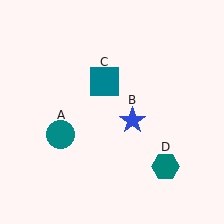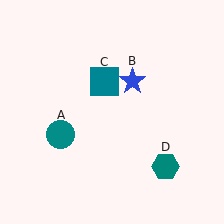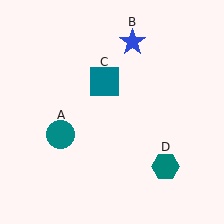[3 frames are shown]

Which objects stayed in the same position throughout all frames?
Teal circle (object A) and teal square (object C) and teal hexagon (object D) remained stationary.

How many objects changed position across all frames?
1 object changed position: blue star (object B).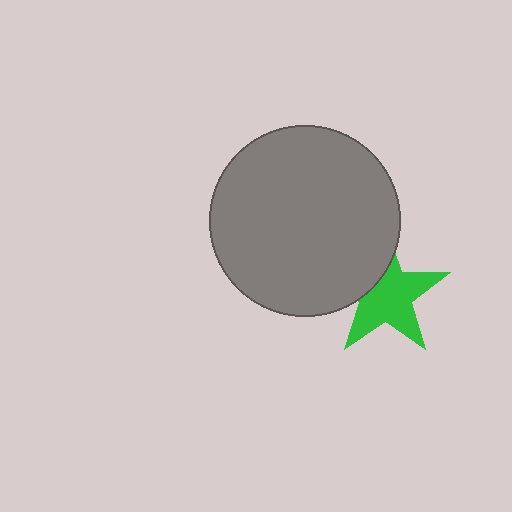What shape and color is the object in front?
The object in front is a gray circle.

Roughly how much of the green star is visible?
Most of it is visible (roughly 70%).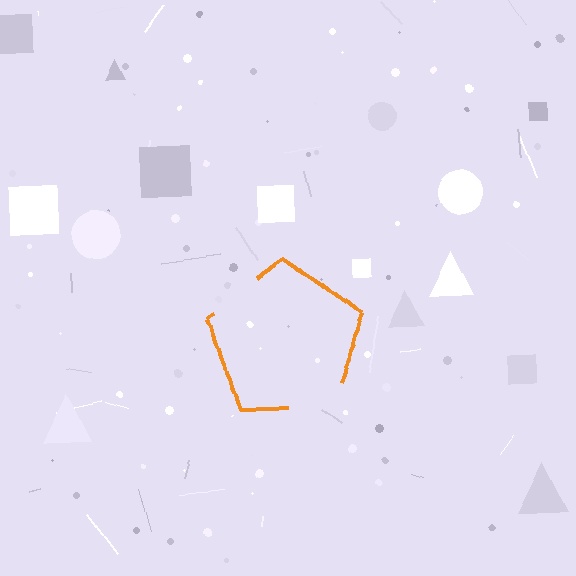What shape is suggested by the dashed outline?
The dashed outline suggests a pentagon.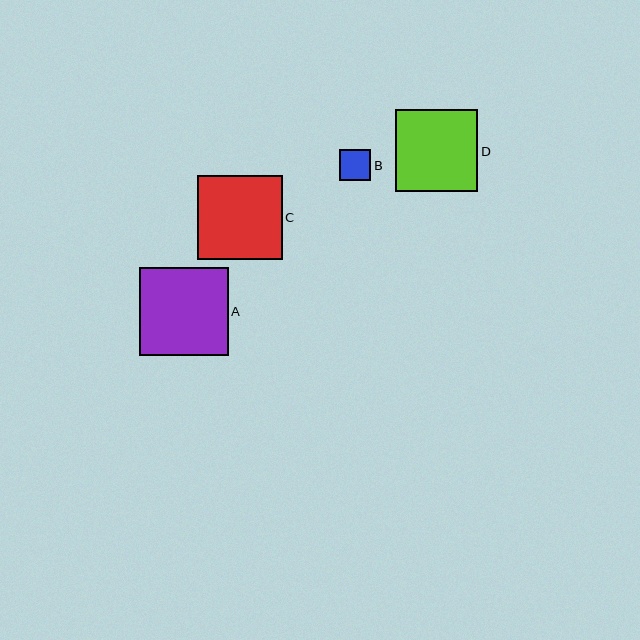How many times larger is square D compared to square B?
Square D is approximately 2.6 times the size of square B.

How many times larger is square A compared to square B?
Square A is approximately 2.8 times the size of square B.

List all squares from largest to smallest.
From largest to smallest: A, C, D, B.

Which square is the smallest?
Square B is the smallest with a size of approximately 31 pixels.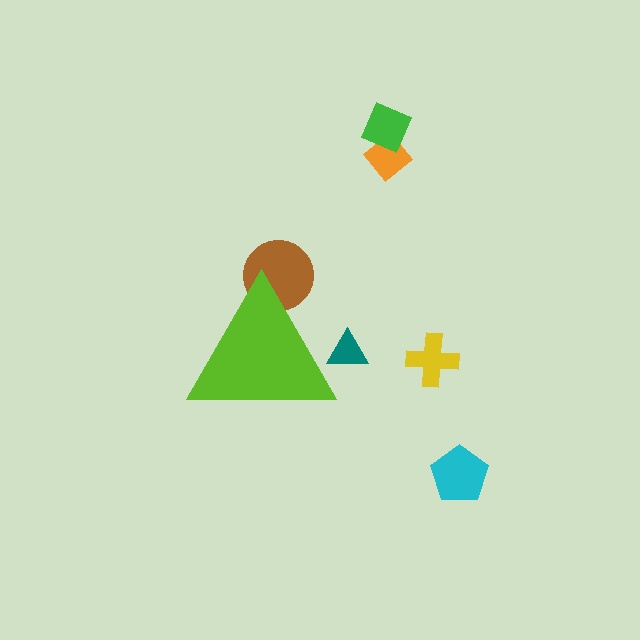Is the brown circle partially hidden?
Yes, the brown circle is partially hidden behind the lime triangle.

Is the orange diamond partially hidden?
No, the orange diamond is fully visible.